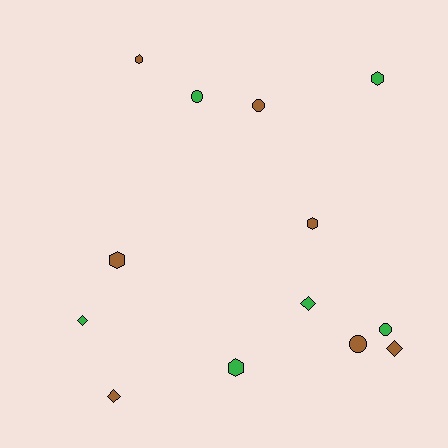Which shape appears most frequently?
Hexagon, with 5 objects.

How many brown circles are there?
There are 2 brown circles.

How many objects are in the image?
There are 13 objects.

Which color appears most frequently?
Brown, with 7 objects.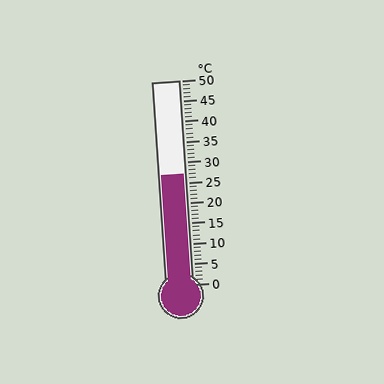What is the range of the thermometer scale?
The thermometer scale ranges from 0°C to 50°C.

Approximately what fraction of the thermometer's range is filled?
The thermometer is filled to approximately 55% of its range.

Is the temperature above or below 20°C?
The temperature is above 20°C.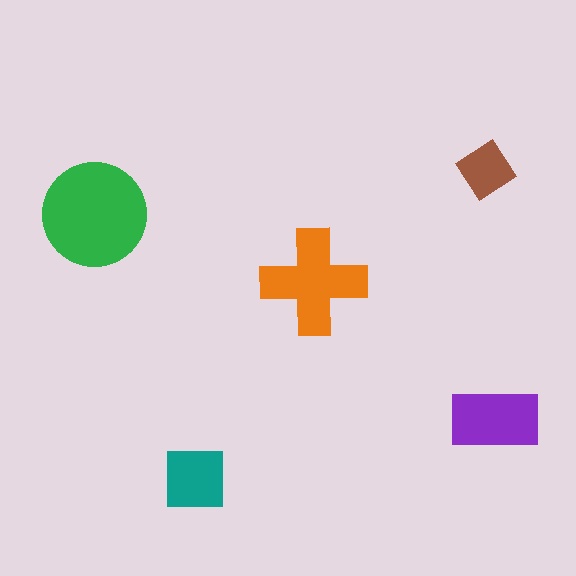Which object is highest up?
The brown diamond is topmost.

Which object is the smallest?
The brown diamond.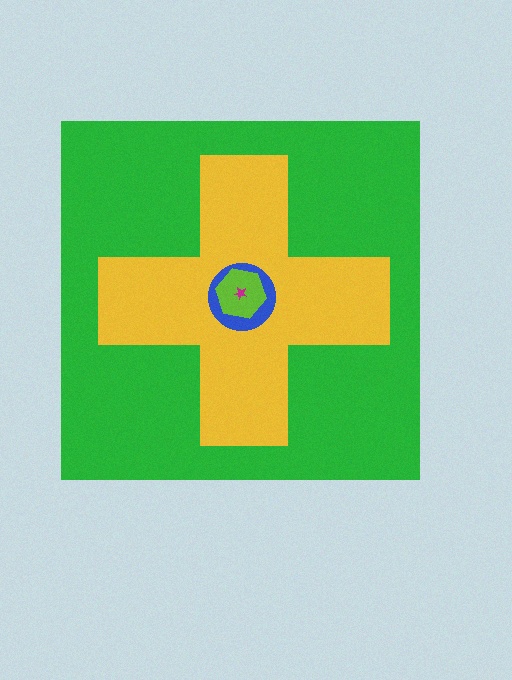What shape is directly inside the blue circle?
The lime hexagon.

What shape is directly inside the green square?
The yellow cross.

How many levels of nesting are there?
5.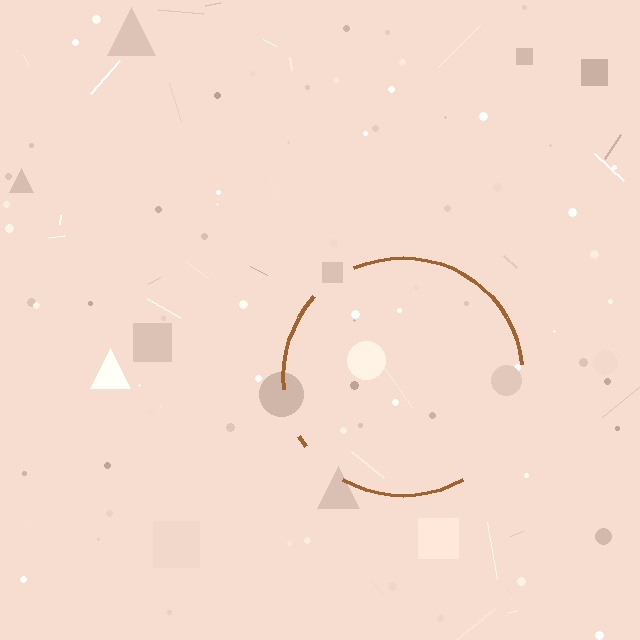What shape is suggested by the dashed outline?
The dashed outline suggests a circle.